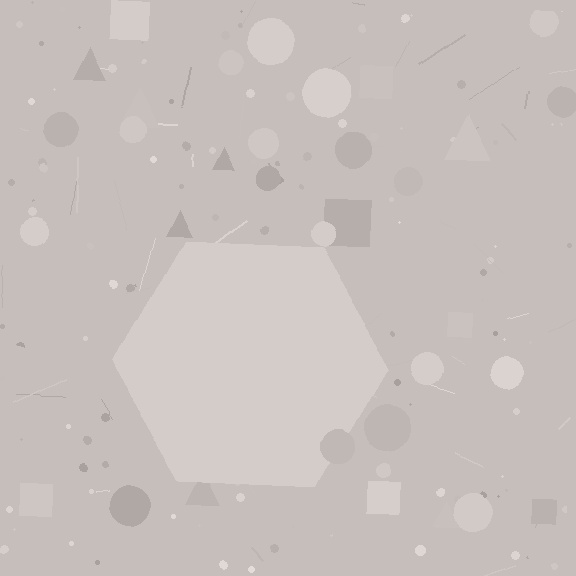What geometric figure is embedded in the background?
A hexagon is embedded in the background.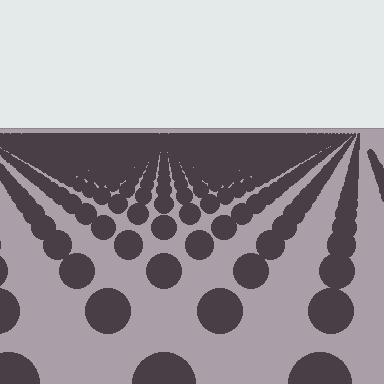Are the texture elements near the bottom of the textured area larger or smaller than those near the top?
Larger. Near the bottom, elements are closer to the viewer and appear at a bigger on-screen size.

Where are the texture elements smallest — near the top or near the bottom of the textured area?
Near the top.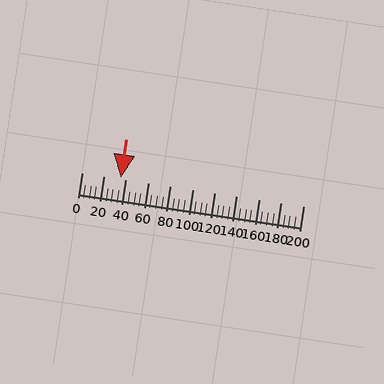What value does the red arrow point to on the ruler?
The red arrow points to approximately 35.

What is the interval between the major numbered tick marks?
The major tick marks are spaced 20 units apart.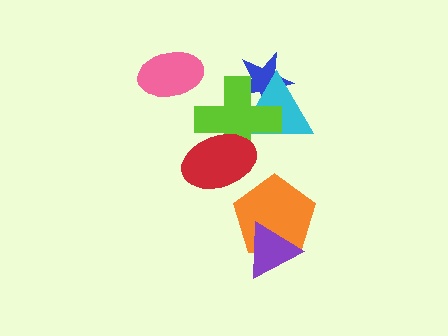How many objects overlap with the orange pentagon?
1 object overlaps with the orange pentagon.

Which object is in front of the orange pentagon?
The purple triangle is in front of the orange pentagon.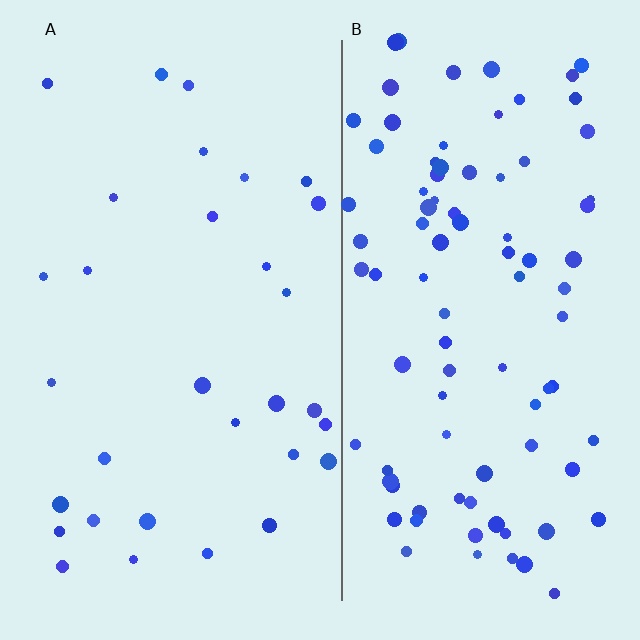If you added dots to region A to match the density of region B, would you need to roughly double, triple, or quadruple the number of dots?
Approximately triple.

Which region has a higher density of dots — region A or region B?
B (the right).